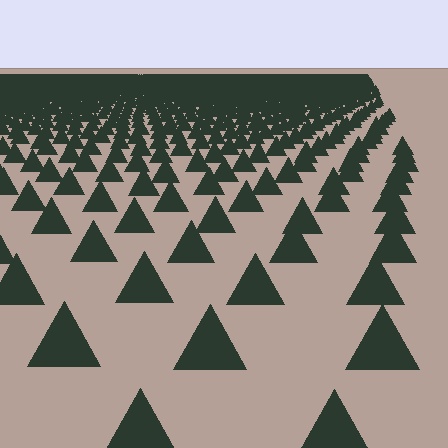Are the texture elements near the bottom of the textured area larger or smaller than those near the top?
Larger. Near the bottom, elements are closer to the viewer and appear at a bigger on-screen size.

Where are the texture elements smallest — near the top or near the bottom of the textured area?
Near the top.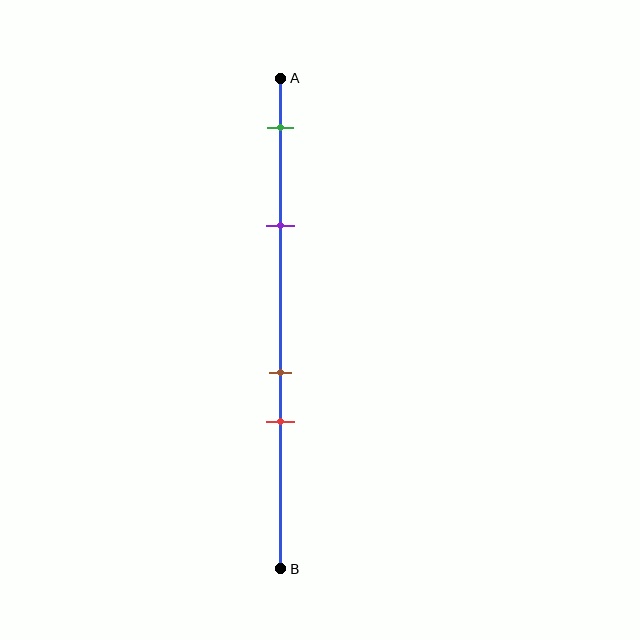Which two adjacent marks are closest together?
The brown and red marks are the closest adjacent pair.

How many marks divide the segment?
There are 4 marks dividing the segment.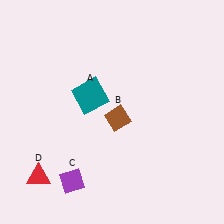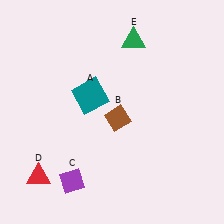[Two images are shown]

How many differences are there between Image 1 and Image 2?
There is 1 difference between the two images.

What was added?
A green triangle (E) was added in Image 2.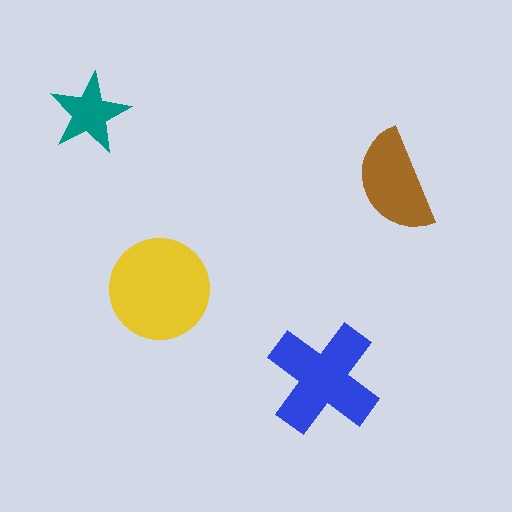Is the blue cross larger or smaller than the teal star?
Larger.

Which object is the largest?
The yellow circle.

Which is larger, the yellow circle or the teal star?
The yellow circle.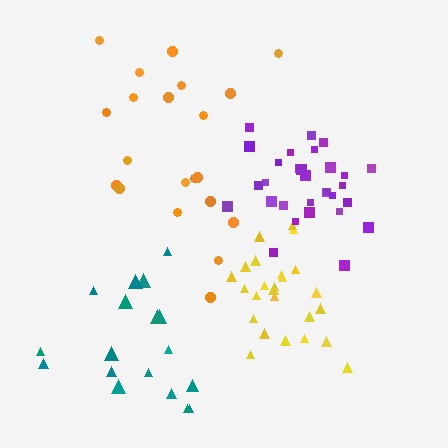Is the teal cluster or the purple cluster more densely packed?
Purple.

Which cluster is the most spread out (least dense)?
Teal.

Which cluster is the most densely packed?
Purple.